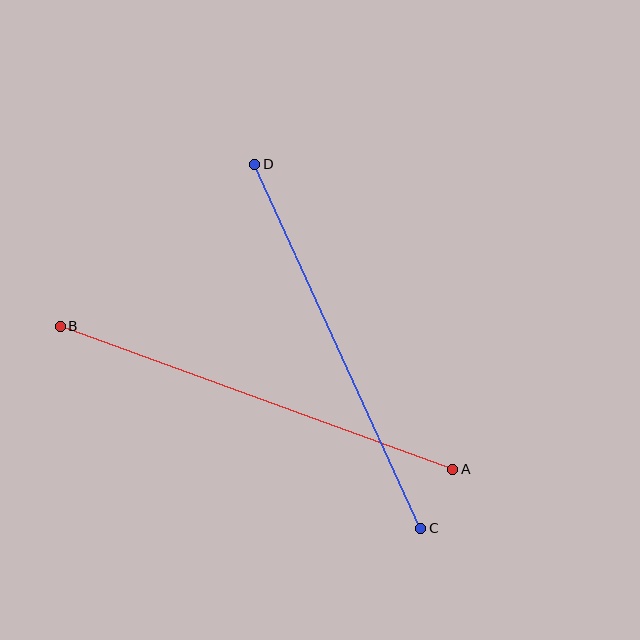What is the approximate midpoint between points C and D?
The midpoint is at approximately (338, 346) pixels.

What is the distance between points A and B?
The distance is approximately 418 pixels.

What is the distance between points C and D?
The distance is approximately 400 pixels.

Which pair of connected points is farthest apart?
Points A and B are farthest apart.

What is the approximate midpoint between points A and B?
The midpoint is at approximately (256, 398) pixels.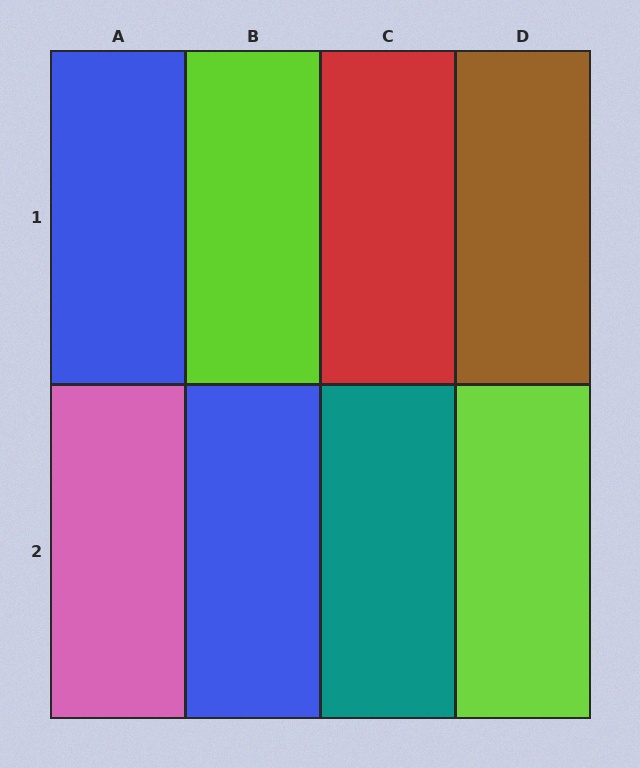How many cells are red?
1 cell is red.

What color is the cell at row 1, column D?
Brown.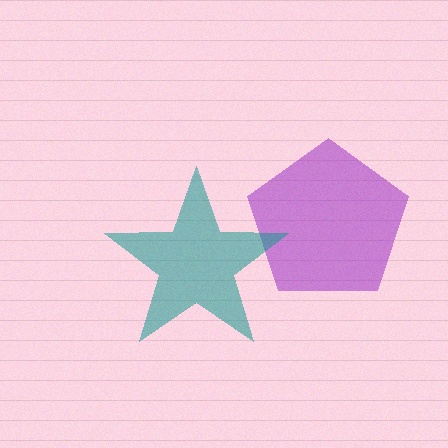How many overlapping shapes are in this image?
There are 2 overlapping shapes in the image.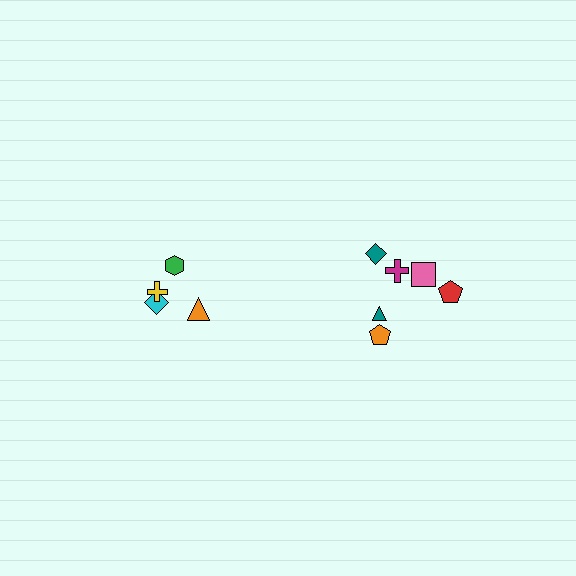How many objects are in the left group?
There are 4 objects.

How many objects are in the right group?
There are 6 objects.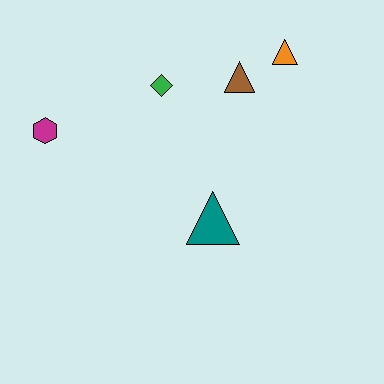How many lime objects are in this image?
There are no lime objects.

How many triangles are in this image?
There are 3 triangles.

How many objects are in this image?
There are 5 objects.